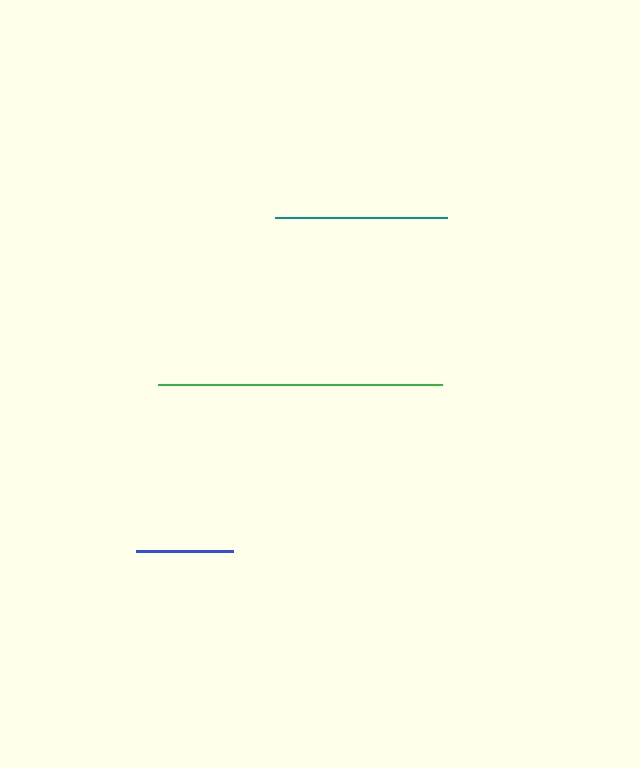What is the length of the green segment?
The green segment is approximately 284 pixels long.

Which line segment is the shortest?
The blue line is the shortest at approximately 97 pixels.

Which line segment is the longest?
The green line is the longest at approximately 284 pixels.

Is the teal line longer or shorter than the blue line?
The teal line is longer than the blue line.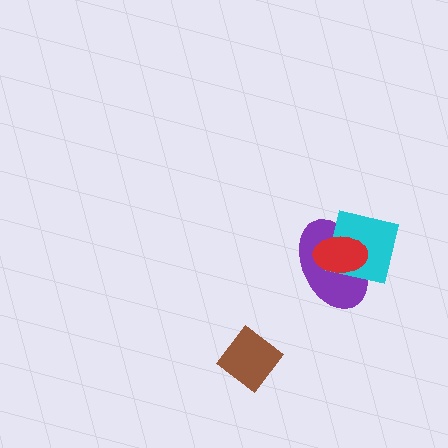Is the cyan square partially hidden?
Yes, it is partially covered by another shape.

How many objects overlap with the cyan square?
2 objects overlap with the cyan square.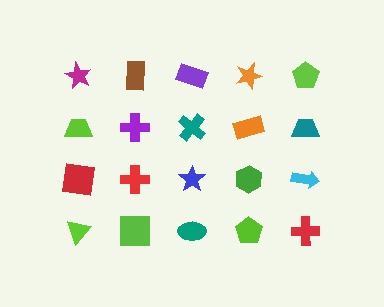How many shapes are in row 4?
5 shapes.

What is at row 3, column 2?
A red cross.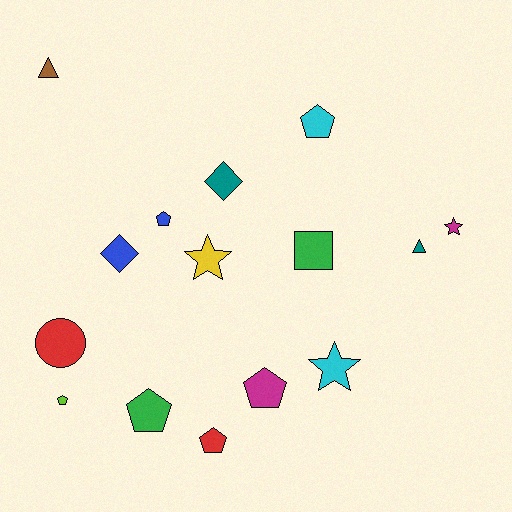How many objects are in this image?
There are 15 objects.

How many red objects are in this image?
There are 2 red objects.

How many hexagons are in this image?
There are no hexagons.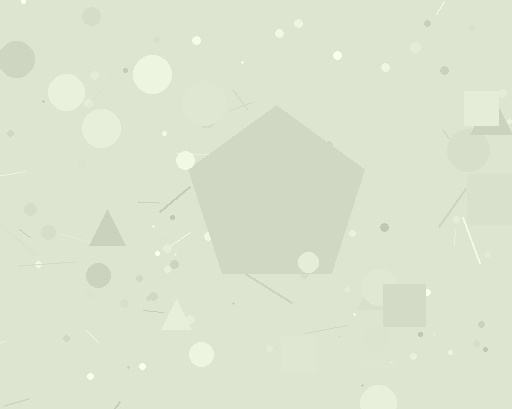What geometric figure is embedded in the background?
A pentagon is embedded in the background.